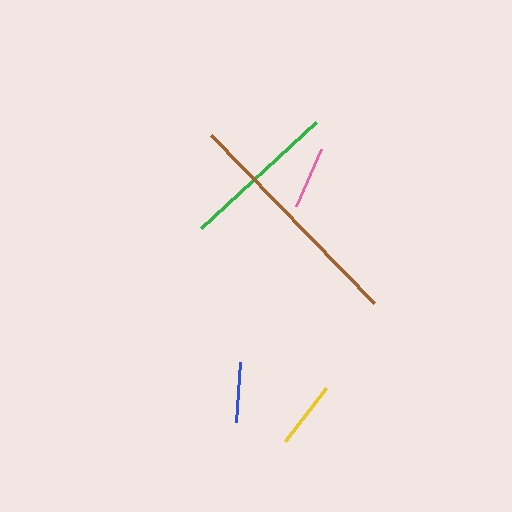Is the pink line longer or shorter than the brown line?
The brown line is longer than the pink line.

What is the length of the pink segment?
The pink segment is approximately 62 pixels long.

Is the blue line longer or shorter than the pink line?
The pink line is longer than the blue line.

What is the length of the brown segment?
The brown segment is approximately 234 pixels long.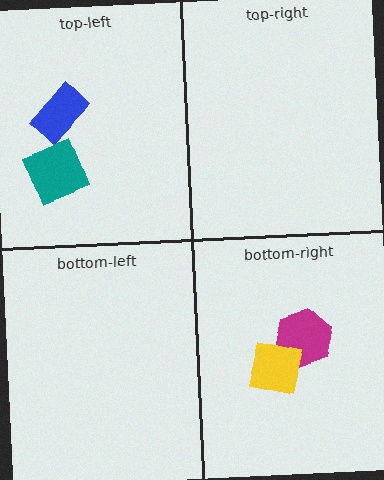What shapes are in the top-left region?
The blue rectangle, the teal square.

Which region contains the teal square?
The top-left region.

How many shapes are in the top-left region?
2.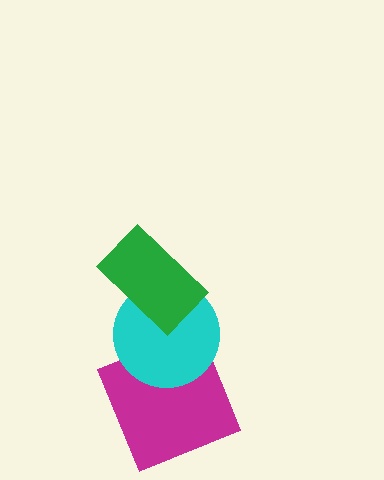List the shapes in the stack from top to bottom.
From top to bottom: the green rectangle, the cyan circle, the magenta square.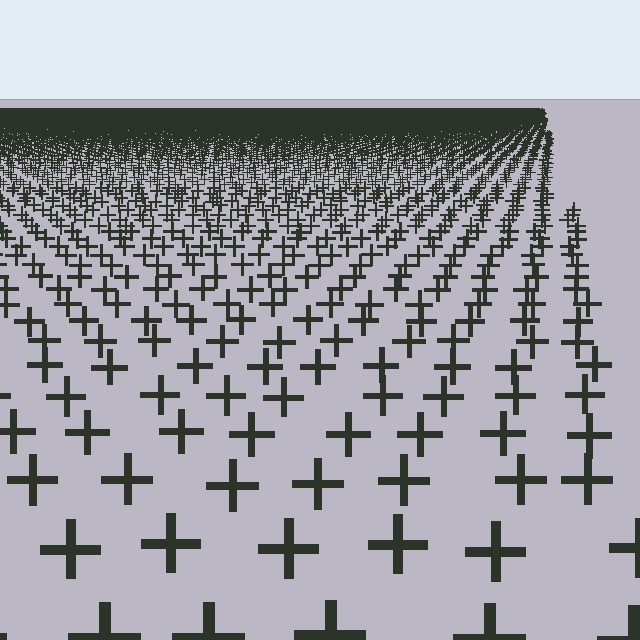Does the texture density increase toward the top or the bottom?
Density increases toward the top.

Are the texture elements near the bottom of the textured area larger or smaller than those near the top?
Larger. Near the bottom, elements are closer to the viewer and appear at a bigger on-screen size.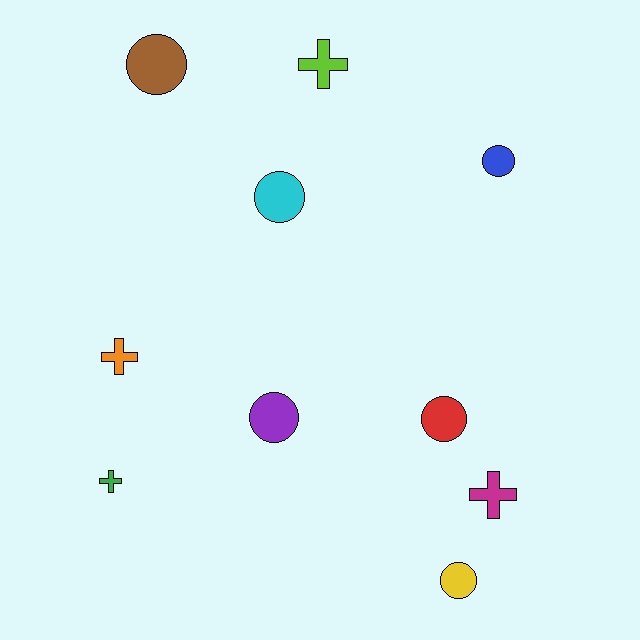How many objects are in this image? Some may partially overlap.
There are 10 objects.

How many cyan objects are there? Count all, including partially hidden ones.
There is 1 cyan object.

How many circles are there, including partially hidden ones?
There are 6 circles.